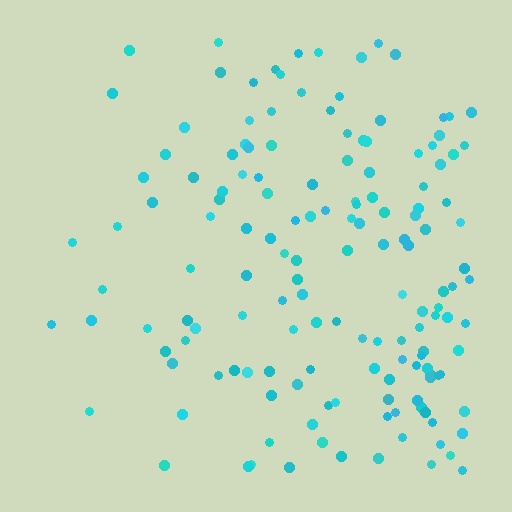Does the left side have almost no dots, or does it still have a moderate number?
Still a moderate number, just noticeably fewer than the right.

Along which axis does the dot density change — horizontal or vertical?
Horizontal.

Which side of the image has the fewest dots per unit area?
The left.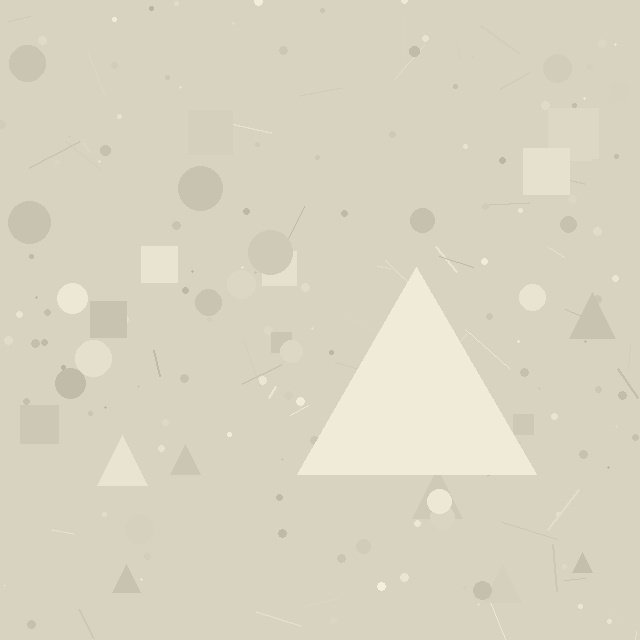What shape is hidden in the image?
A triangle is hidden in the image.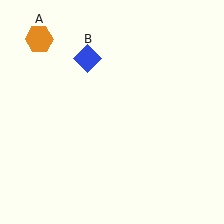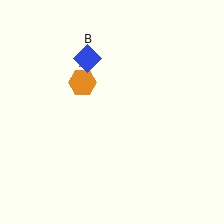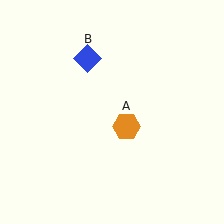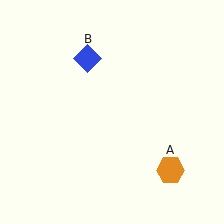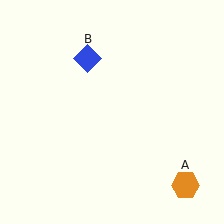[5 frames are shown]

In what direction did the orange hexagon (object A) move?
The orange hexagon (object A) moved down and to the right.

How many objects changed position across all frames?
1 object changed position: orange hexagon (object A).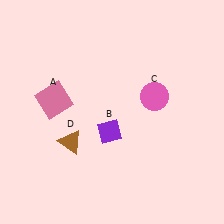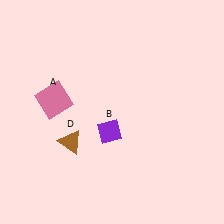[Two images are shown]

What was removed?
The pink circle (C) was removed in Image 2.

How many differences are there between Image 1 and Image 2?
There is 1 difference between the two images.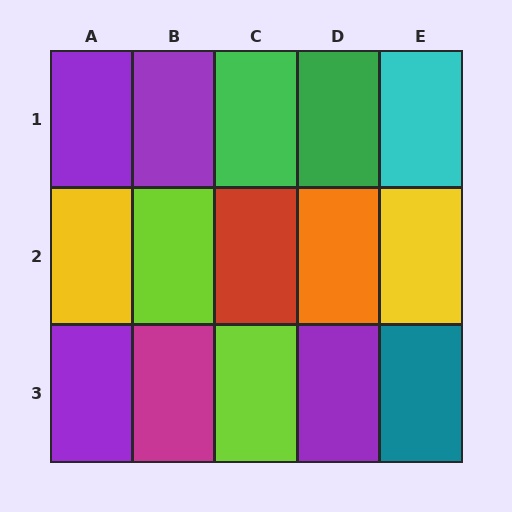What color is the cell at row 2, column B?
Lime.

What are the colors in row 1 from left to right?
Purple, purple, green, green, cyan.